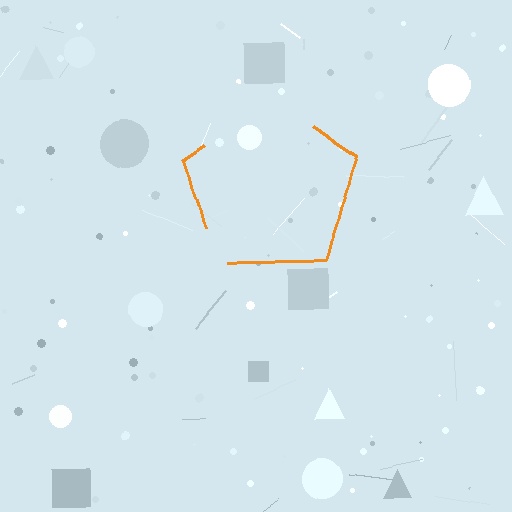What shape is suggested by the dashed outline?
The dashed outline suggests a pentagon.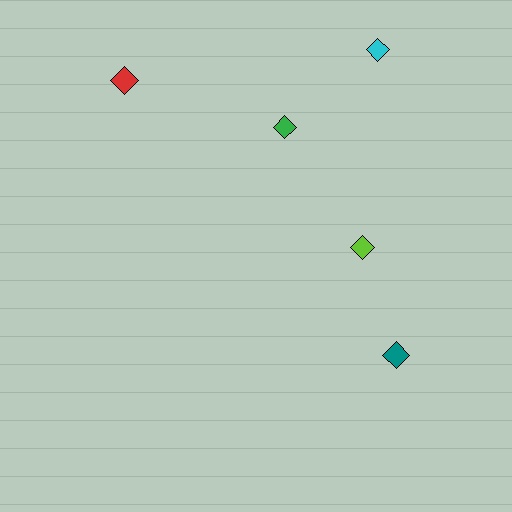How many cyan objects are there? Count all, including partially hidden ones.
There is 1 cyan object.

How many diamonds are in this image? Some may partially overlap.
There are 5 diamonds.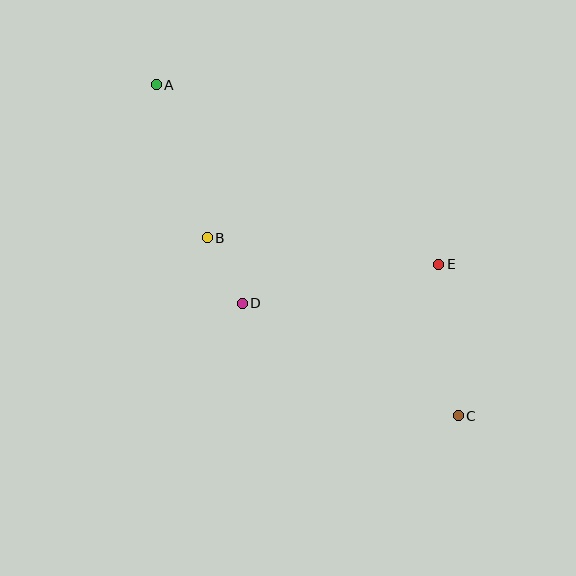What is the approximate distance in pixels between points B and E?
The distance between B and E is approximately 233 pixels.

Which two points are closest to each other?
Points B and D are closest to each other.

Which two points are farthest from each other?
Points A and C are farthest from each other.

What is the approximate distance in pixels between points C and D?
The distance between C and D is approximately 243 pixels.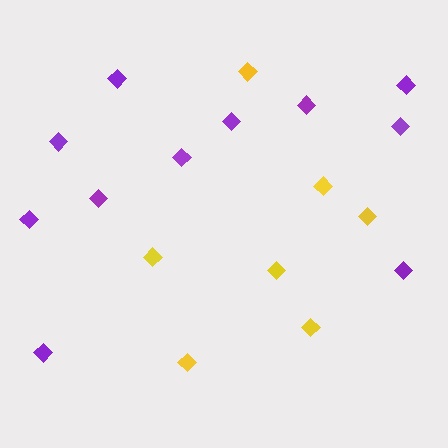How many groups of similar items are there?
There are 2 groups: one group of purple diamonds (11) and one group of yellow diamonds (7).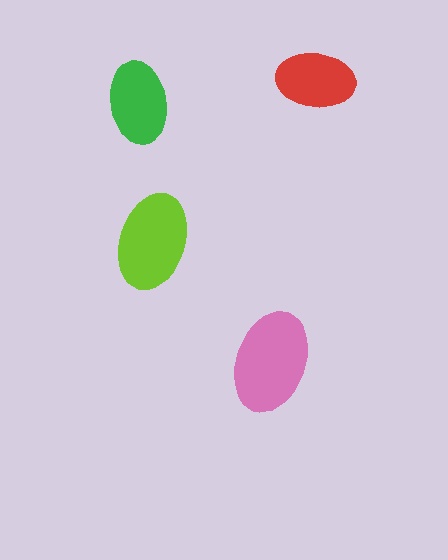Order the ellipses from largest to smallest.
the pink one, the lime one, the green one, the red one.